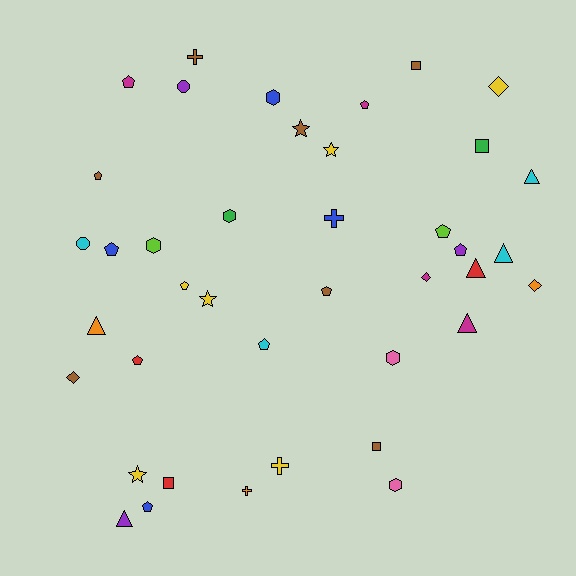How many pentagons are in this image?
There are 11 pentagons.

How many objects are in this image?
There are 40 objects.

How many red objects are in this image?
There are 3 red objects.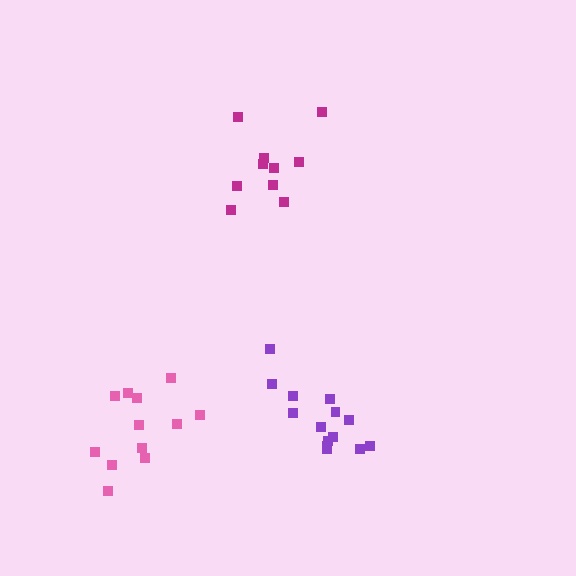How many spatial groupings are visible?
There are 3 spatial groupings.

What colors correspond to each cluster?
The clusters are colored: magenta, purple, pink.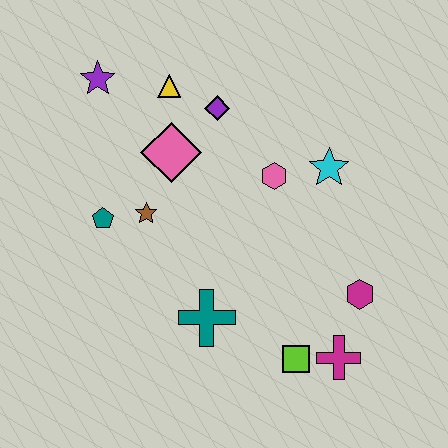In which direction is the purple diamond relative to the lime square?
The purple diamond is above the lime square.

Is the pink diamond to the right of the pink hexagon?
No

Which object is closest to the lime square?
The magenta cross is closest to the lime square.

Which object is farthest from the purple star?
The magenta cross is farthest from the purple star.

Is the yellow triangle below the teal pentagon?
No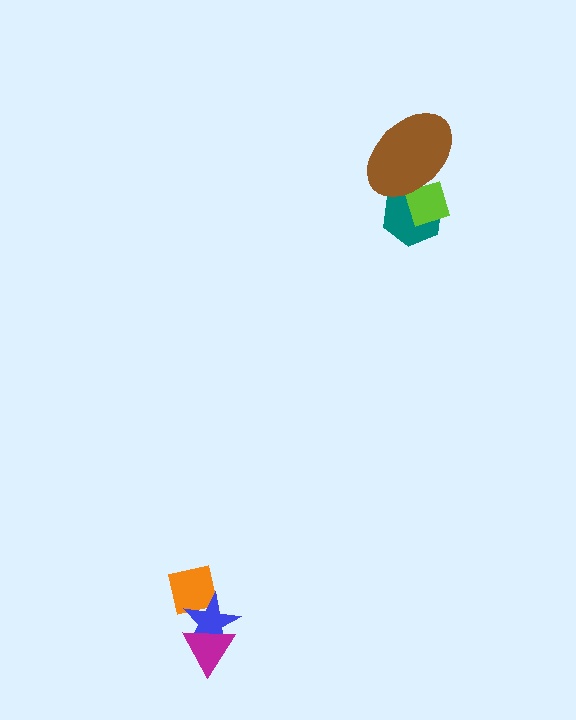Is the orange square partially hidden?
Yes, it is partially covered by another shape.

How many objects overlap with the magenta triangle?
1 object overlaps with the magenta triangle.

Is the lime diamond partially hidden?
Yes, it is partially covered by another shape.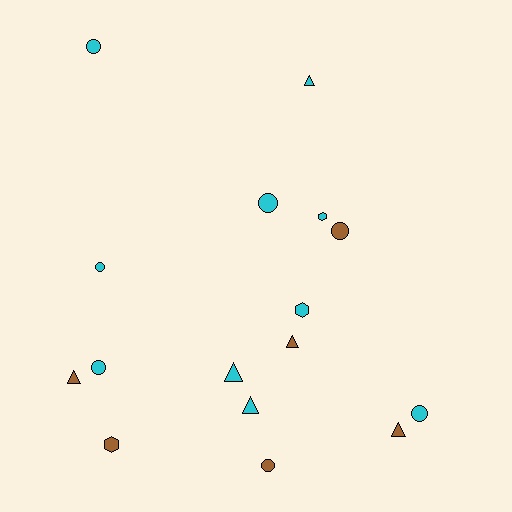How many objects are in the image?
There are 16 objects.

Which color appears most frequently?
Cyan, with 10 objects.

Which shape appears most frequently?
Circle, with 7 objects.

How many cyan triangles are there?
There are 3 cyan triangles.